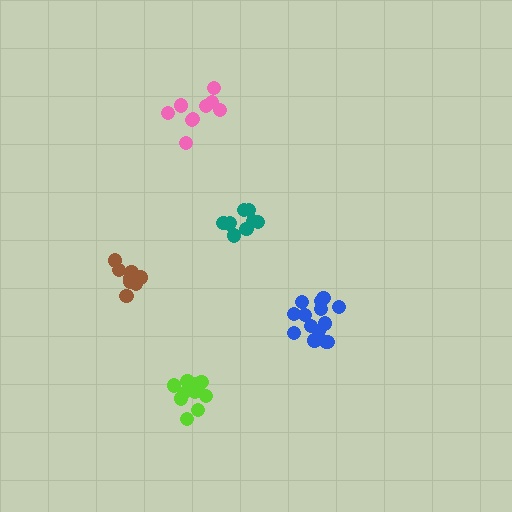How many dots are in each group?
Group 1: 14 dots, Group 2: 9 dots, Group 3: 9 dots, Group 4: 10 dots, Group 5: 13 dots (55 total).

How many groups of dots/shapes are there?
There are 5 groups.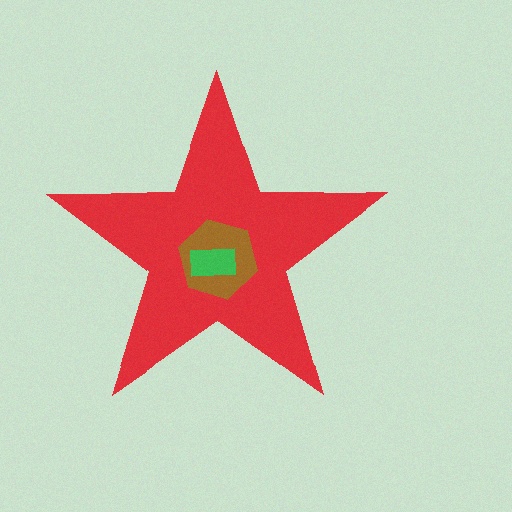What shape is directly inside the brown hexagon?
The green rectangle.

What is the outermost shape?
The red star.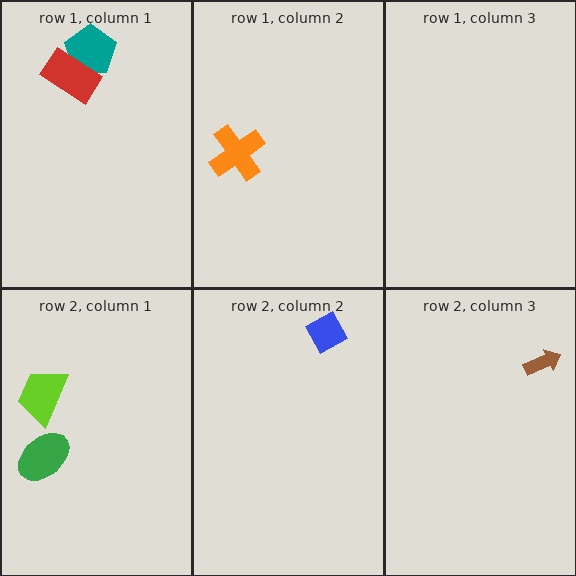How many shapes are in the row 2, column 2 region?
1.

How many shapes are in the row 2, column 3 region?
1.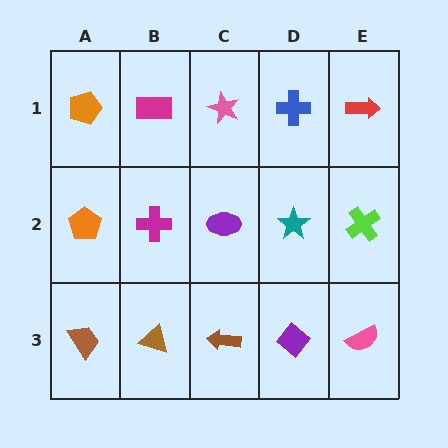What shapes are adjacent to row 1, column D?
A teal star (row 2, column D), a pink star (row 1, column C), a red arrow (row 1, column E).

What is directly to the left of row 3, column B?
A brown trapezoid.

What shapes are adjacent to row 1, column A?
An orange pentagon (row 2, column A), a magenta rectangle (row 1, column B).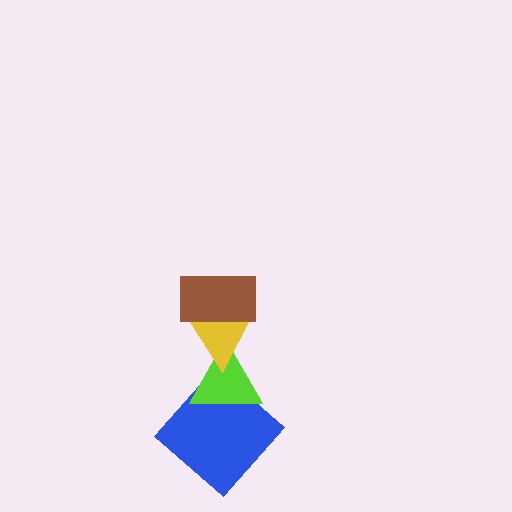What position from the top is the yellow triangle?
The yellow triangle is 2nd from the top.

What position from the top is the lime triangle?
The lime triangle is 3rd from the top.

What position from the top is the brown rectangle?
The brown rectangle is 1st from the top.